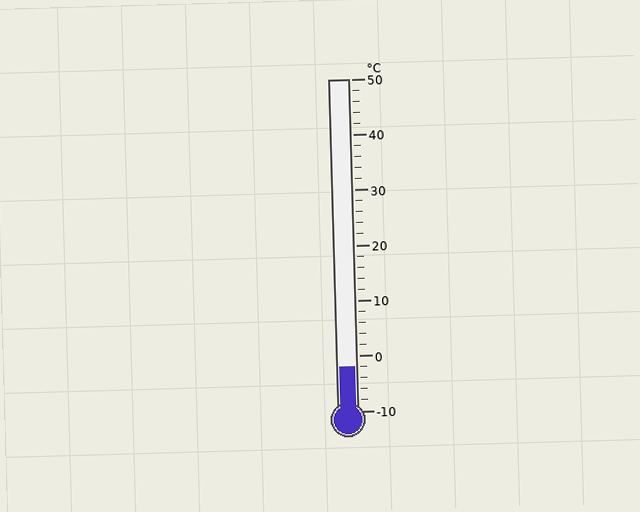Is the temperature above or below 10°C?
The temperature is below 10°C.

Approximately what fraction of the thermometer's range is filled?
The thermometer is filled to approximately 15% of its range.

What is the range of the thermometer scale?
The thermometer scale ranges from -10°C to 50°C.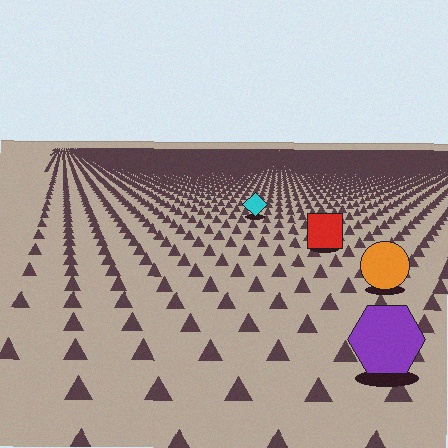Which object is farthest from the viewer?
The cyan diamond is farthest from the viewer. It appears smaller and the ground texture around it is denser.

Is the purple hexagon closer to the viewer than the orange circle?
Yes. The purple hexagon is closer — you can tell from the texture gradient: the ground texture is coarser near it.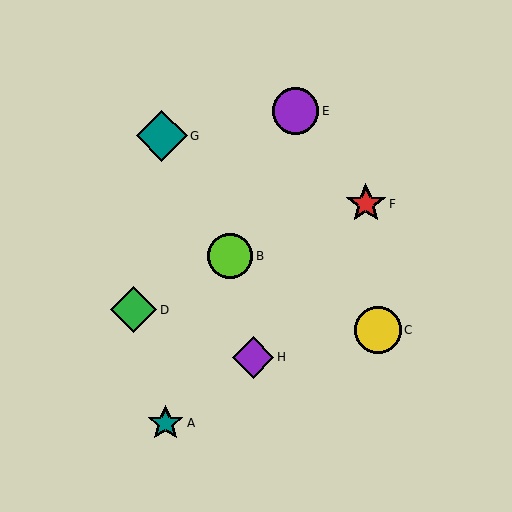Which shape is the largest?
The teal diamond (labeled G) is the largest.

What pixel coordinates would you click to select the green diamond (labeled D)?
Click at (134, 310) to select the green diamond D.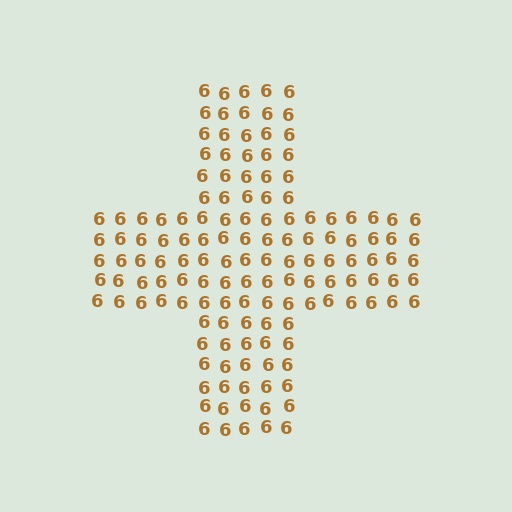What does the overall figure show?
The overall figure shows a cross.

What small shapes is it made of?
It is made of small digit 6's.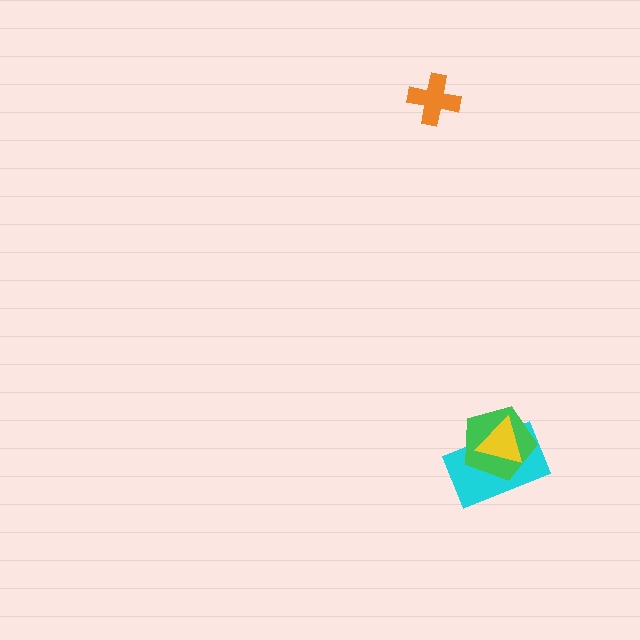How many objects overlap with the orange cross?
0 objects overlap with the orange cross.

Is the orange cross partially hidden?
No, no other shape covers it.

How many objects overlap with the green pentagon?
2 objects overlap with the green pentagon.